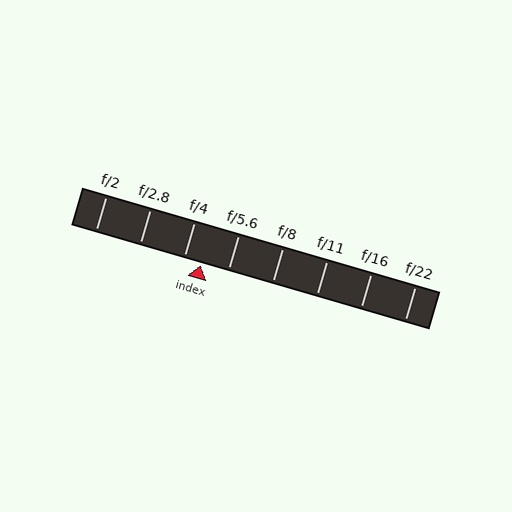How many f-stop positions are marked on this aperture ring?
There are 8 f-stop positions marked.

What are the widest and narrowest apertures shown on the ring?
The widest aperture shown is f/2 and the narrowest is f/22.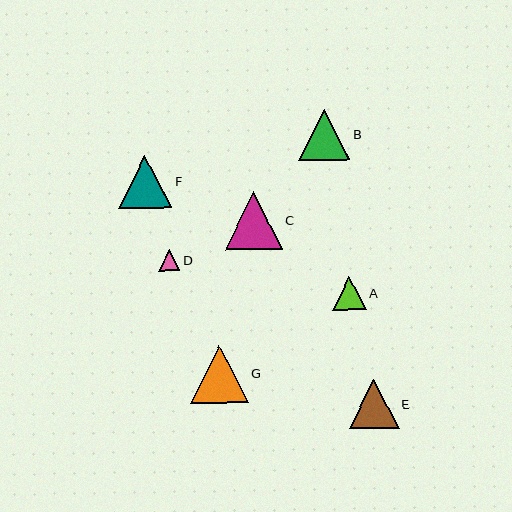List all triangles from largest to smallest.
From largest to smallest: G, C, F, B, E, A, D.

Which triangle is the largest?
Triangle G is the largest with a size of approximately 57 pixels.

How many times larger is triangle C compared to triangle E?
Triangle C is approximately 1.2 times the size of triangle E.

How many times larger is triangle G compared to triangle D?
Triangle G is approximately 2.7 times the size of triangle D.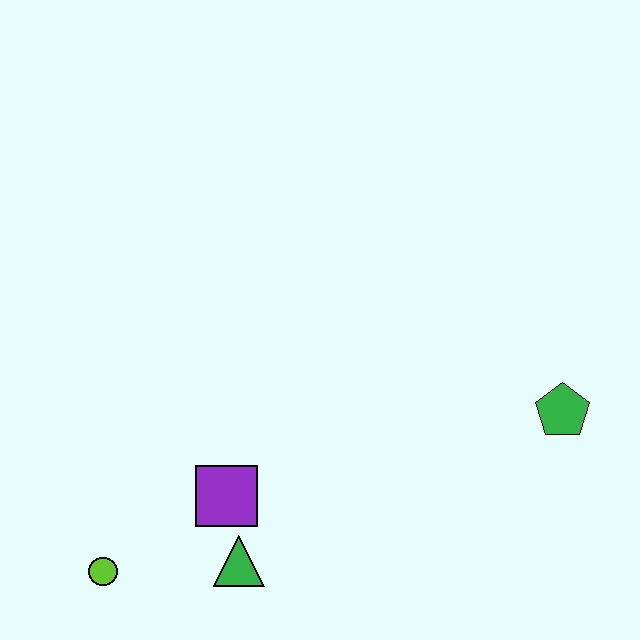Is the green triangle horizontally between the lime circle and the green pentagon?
Yes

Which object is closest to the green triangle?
The purple square is closest to the green triangle.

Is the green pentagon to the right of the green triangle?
Yes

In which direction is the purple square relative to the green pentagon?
The purple square is to the left of the green pentagon.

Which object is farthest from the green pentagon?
The lime circle is farthest from the green pentagon.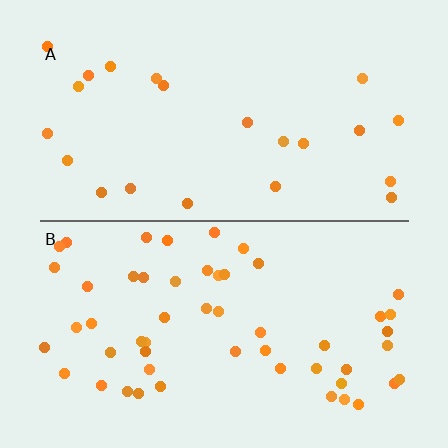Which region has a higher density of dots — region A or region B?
B (the bottom).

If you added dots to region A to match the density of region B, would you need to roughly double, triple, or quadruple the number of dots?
Approximately double.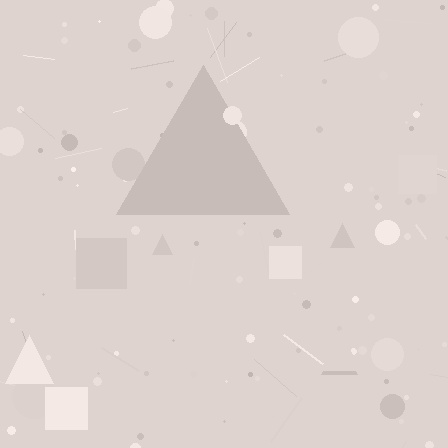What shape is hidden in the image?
A triangle is hidden in the image.